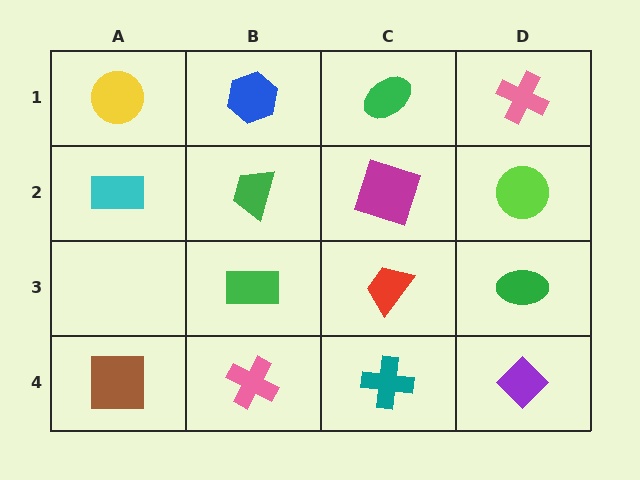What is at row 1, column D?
A pink cross.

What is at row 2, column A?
A cyan rectangle.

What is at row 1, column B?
A blue hexagon.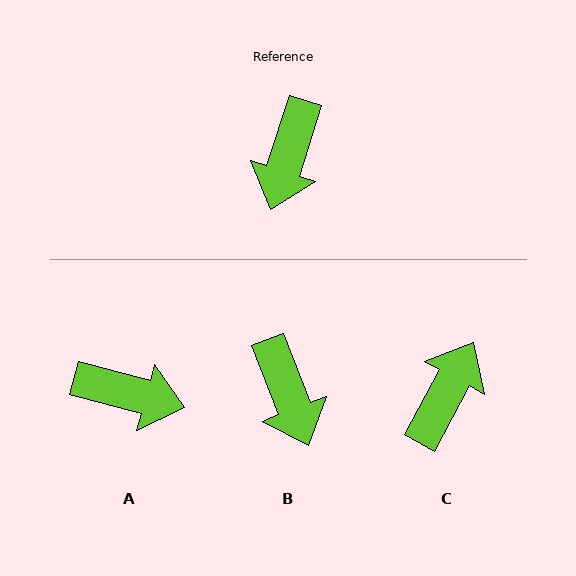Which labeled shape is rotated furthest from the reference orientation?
C, about 169 degrees away.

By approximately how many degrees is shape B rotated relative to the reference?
Approximately 39 degrees counter-clockwise.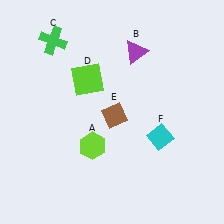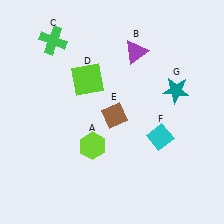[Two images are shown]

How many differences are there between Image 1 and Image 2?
There is 1 difference between the two images.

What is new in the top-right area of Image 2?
A teal star (G) was added in the top-right area of Image 2.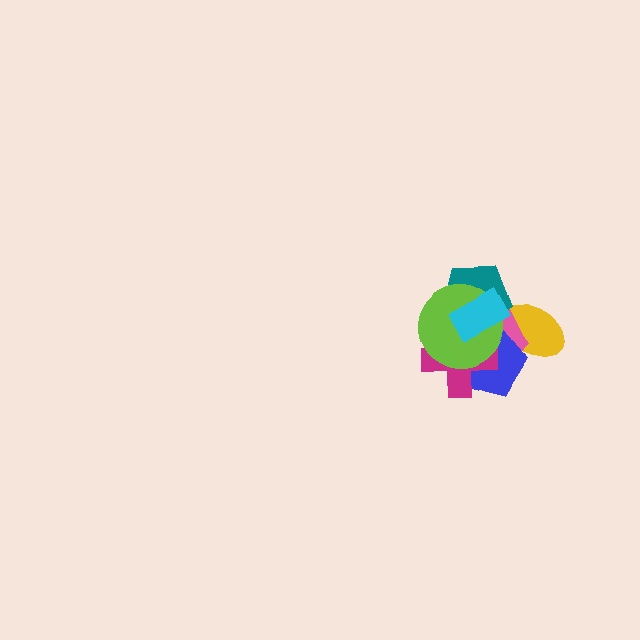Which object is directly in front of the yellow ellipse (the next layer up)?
The pink pentagon is directly in front of the yellow ellipse.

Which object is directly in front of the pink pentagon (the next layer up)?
The teal pentagon is directly in front of the pink pentagon.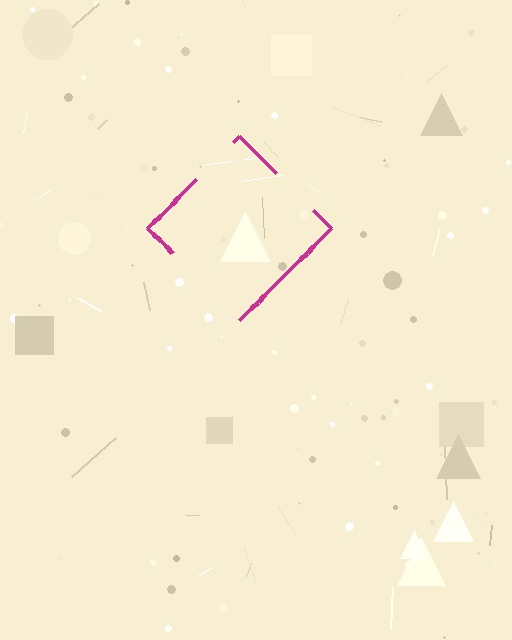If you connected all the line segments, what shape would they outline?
They would outline a diamond.